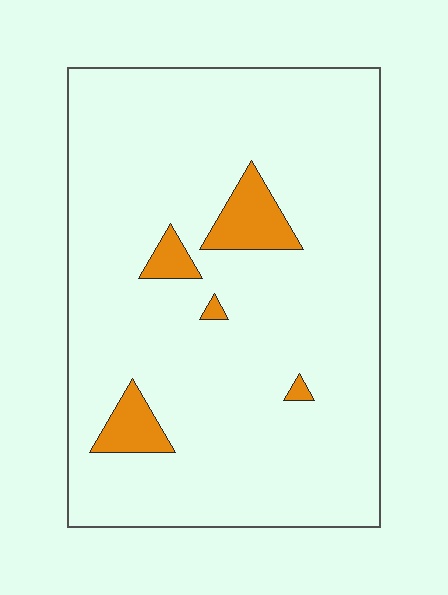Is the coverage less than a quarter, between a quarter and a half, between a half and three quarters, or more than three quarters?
Less than a quarter.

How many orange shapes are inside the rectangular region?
5.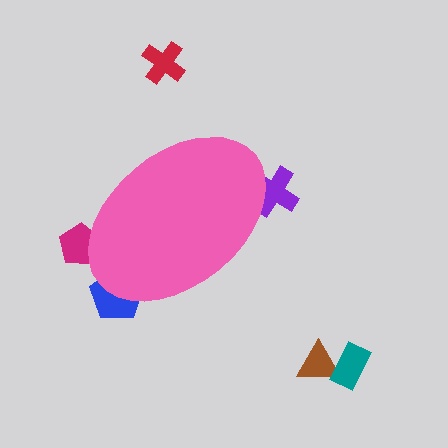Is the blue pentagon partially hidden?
Yes, the blue pentagon is partially hidden behind the pink ellipse.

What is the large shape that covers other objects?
A pink ellipse.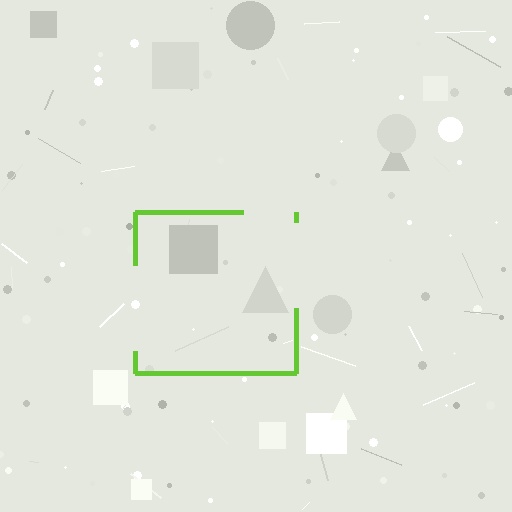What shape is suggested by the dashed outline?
The dashed outline suggests a square.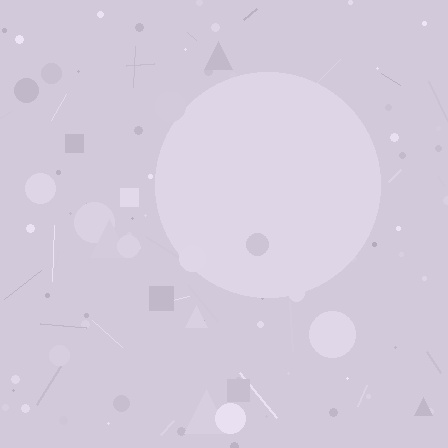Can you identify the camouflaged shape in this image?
The camouflaged shape is a circle.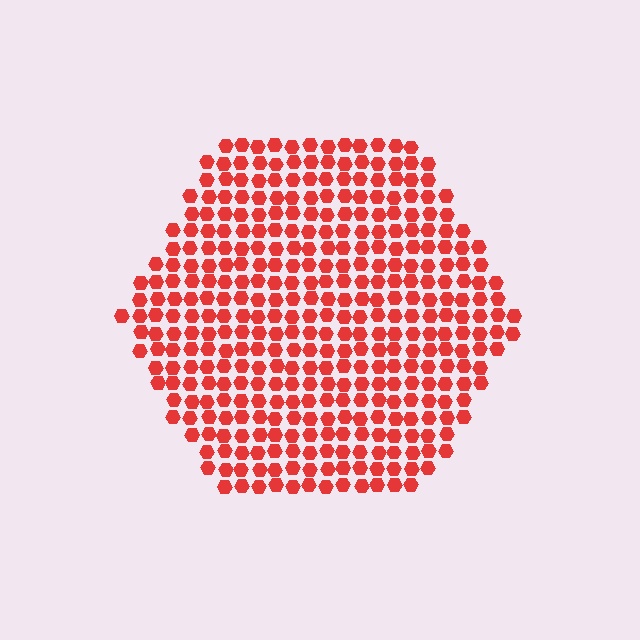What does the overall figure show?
The overall figure shows a hexagon.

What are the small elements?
The small elements are hexagons.